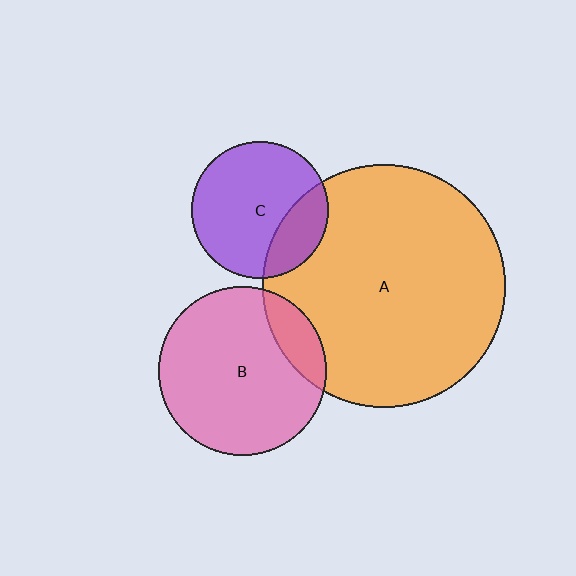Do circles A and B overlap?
Yes.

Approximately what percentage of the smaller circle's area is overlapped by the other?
Approximately 15%.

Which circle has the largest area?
Circle A (orange).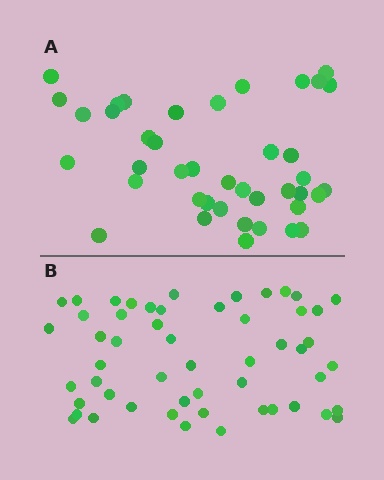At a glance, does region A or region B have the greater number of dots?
Region B (the bottom region) has more dots.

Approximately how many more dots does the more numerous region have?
Region B has roughly 12 or so more dots than region A.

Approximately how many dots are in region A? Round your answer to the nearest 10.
About 40 dots. (The exact count is 41, which rounds to 40.)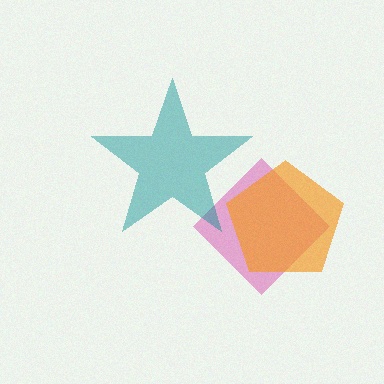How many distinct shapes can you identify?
There are 3 distinct shapes: a pink diamond, an orange pentagon, a teal star.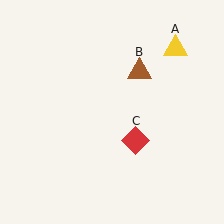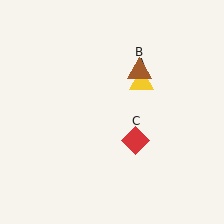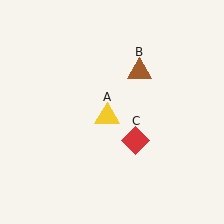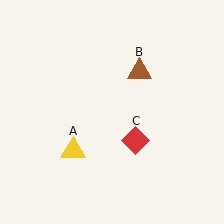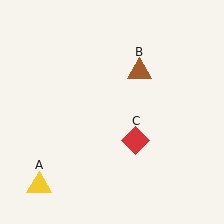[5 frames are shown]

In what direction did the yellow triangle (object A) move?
The yellow triangle (object A) moved down and to the left.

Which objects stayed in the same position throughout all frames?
Brown triangle (object B) and red diamond (object C) remained stationary.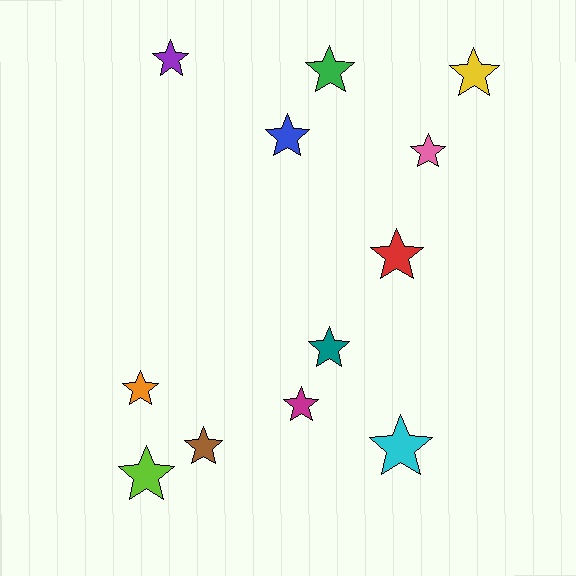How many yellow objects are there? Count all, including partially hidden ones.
There is 1 yellow object.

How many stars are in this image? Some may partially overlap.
There are 12 stars.